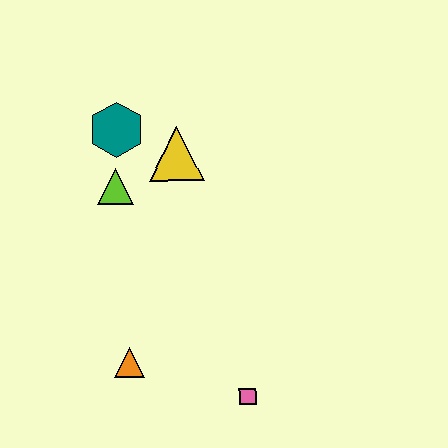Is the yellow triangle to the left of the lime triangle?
No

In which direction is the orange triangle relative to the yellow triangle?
The orange triangle is below the yellow triangle.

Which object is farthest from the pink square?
The teal hexagon is farthest from the pink square.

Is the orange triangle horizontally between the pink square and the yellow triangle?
No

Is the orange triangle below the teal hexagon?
Yes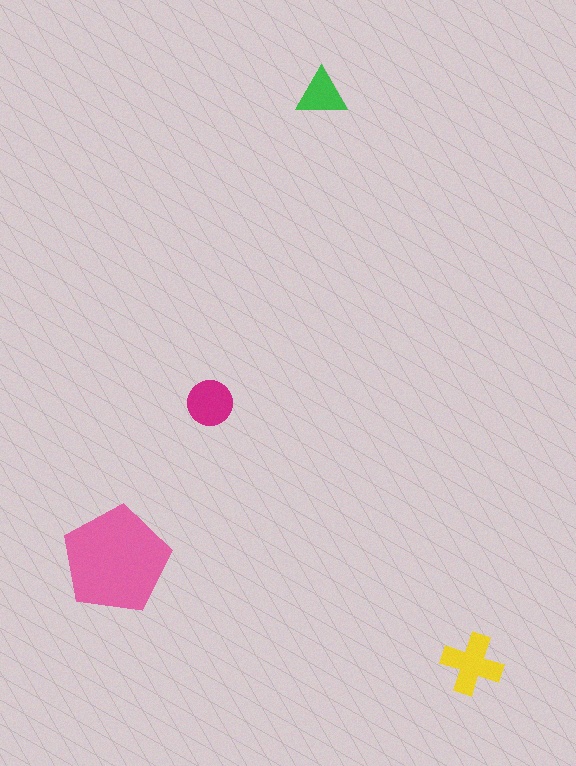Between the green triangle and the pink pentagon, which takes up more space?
The pink pentagon.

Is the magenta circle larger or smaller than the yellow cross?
Smaller.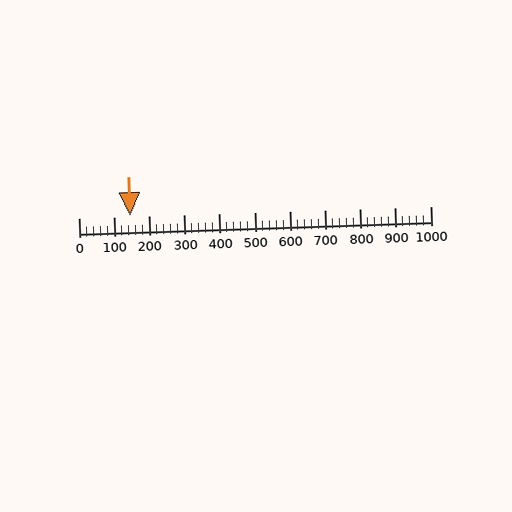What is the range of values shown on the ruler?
The ruler shows values from 0 to 1000.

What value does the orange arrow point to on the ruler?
The orange arrow points to approximately 145.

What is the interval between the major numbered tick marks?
The major tick marks are spaced 100 units apart.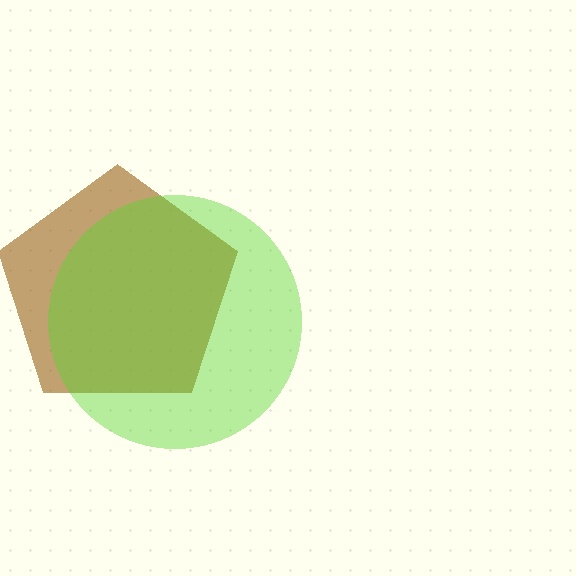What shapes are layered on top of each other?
The layered shapes are: a brown pentagon, a lime circle.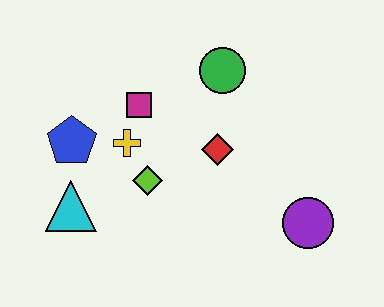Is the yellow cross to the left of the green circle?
Yes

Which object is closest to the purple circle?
The red diamond is closest to the purple circle.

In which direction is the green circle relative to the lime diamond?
The green circle is above the lime diamond.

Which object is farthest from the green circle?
The cyan triangle is farthest from the green circle.